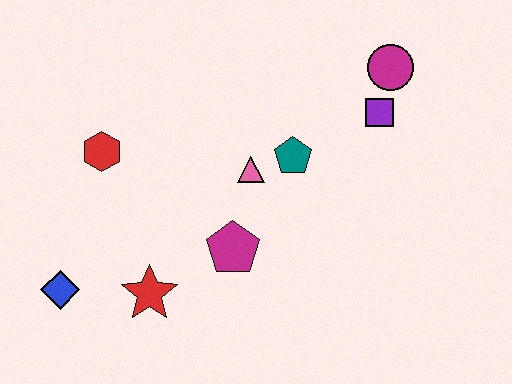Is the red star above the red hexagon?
No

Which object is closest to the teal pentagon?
The pink triangle is closest to the teal pentagon.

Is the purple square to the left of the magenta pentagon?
No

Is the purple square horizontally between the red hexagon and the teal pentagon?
No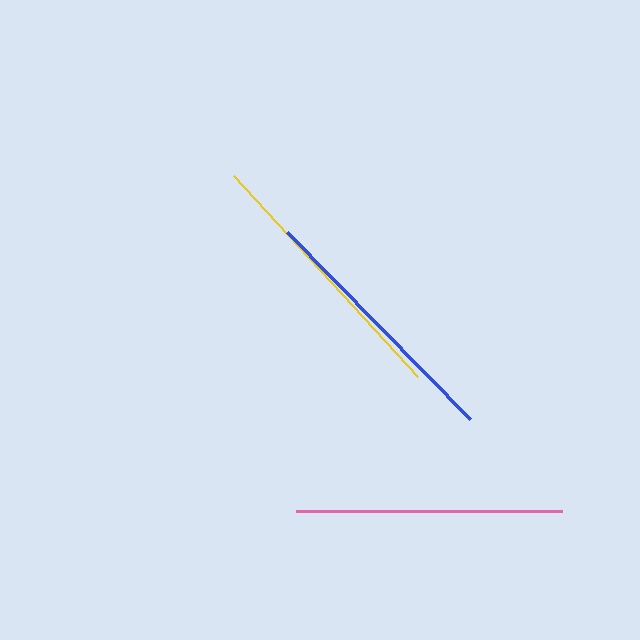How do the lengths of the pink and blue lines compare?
The pink and blue lines are approximately the same length.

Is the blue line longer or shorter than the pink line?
The pink line is longer than the blue line.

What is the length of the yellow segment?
The yellow segment is approximately 273 pixels long.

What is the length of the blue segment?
The blue segment is approximately 261 pixels long.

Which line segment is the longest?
The yellow line is the longest at approximately 273 pixels.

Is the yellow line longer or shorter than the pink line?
The yellow line is longer than the pink line.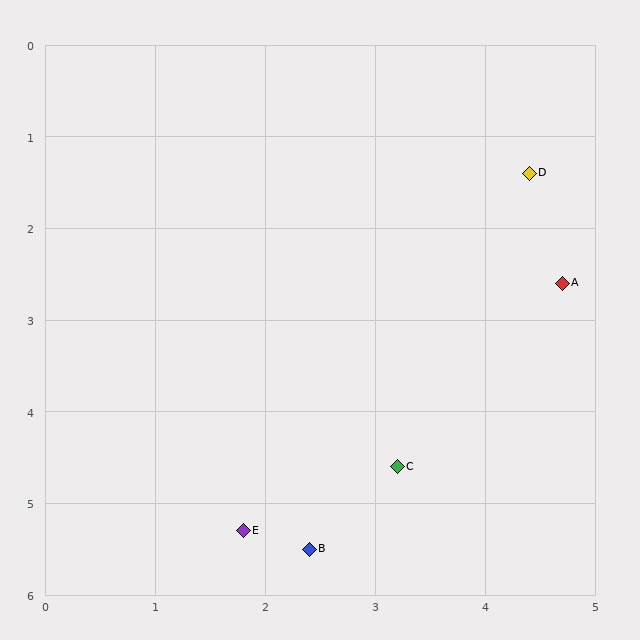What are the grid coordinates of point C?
Point C is at approximately (3.2, 4.6).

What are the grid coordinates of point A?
Point A is at approximately (4.7, 2.6).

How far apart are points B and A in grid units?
Points B and A are about 3.7 grid units apart.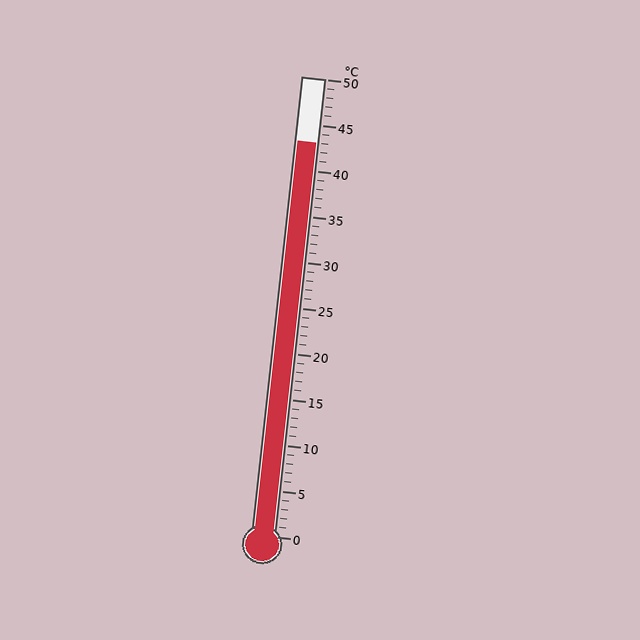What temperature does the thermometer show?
The thermometer shows approximately 43°C.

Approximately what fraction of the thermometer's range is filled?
The thermometer is filled to approximately 85% of its range.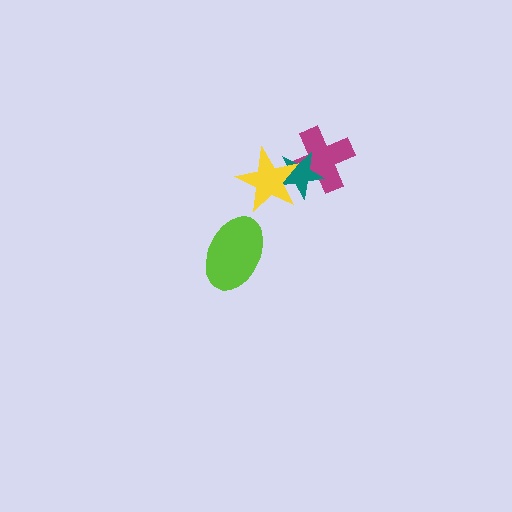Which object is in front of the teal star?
The yellow star is in front of the teal star.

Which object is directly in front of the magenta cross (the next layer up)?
The teal star is directly in front of the magenta cross.